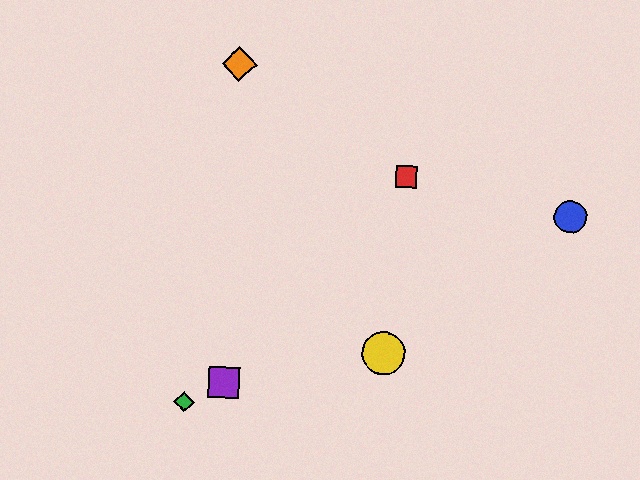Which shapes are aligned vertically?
The purple square, the orange diamond are aligned vertically.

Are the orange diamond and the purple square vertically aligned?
Yes, both are at x≈240.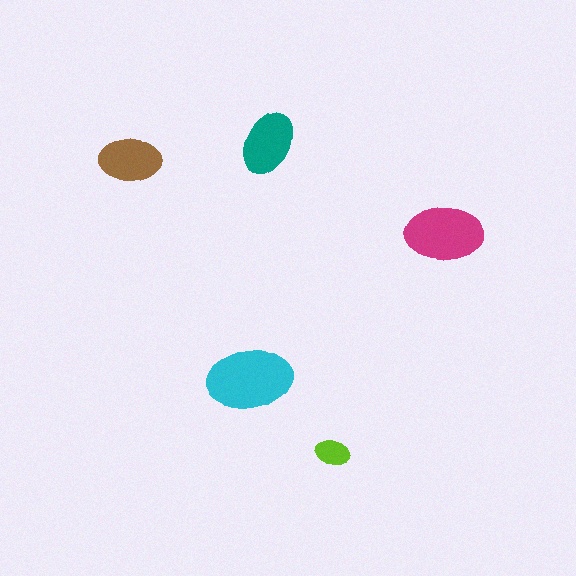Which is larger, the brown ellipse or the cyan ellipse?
The cyan one.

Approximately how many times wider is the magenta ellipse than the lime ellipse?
About 2 times wider.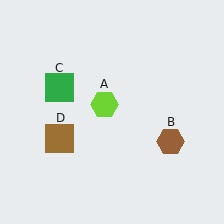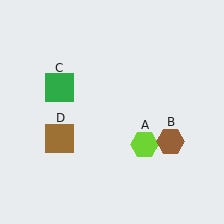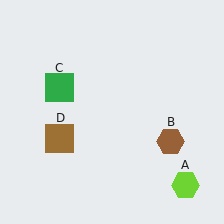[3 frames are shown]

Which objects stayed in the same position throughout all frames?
Brown hexagon (object B) and green square (object C) and brown square (object D) remained stationary.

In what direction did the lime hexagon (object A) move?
The lime hexagon (object A) moved down and to the right.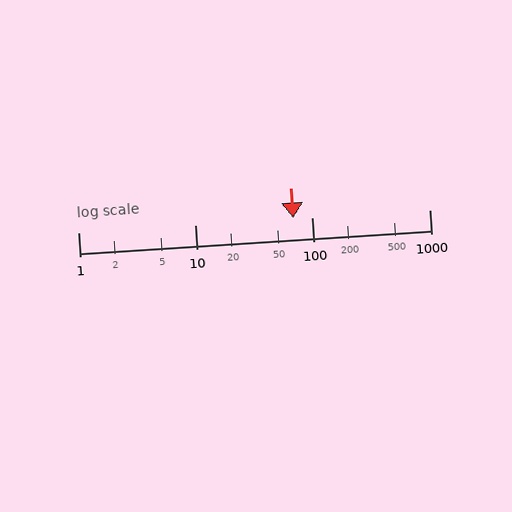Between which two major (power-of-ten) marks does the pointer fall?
The pointer is between 10 and 100.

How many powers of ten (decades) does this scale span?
The scale spans 3 decades, from 1 to 1000.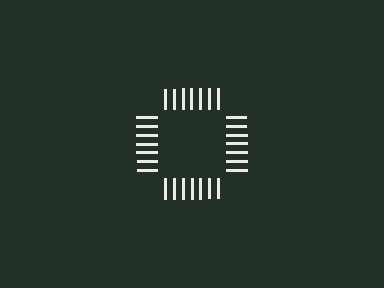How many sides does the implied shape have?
4 sides — the line-ends trace a square.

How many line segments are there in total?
28 — 7 along each of the 4 edges.